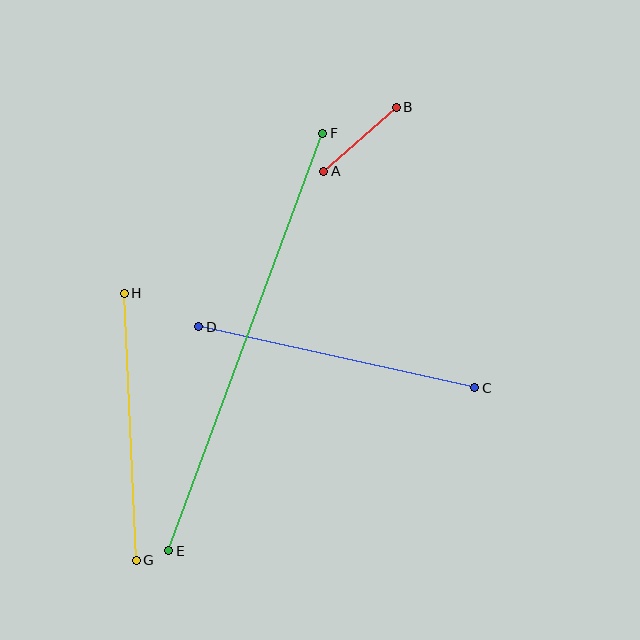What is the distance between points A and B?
The distance is approximately 97 pixels.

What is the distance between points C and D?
The distance is approximately 283 pixels.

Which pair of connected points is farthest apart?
Points E and F are farthest apart.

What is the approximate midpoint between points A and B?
The midpoint is at approximately (360, 139) pixels.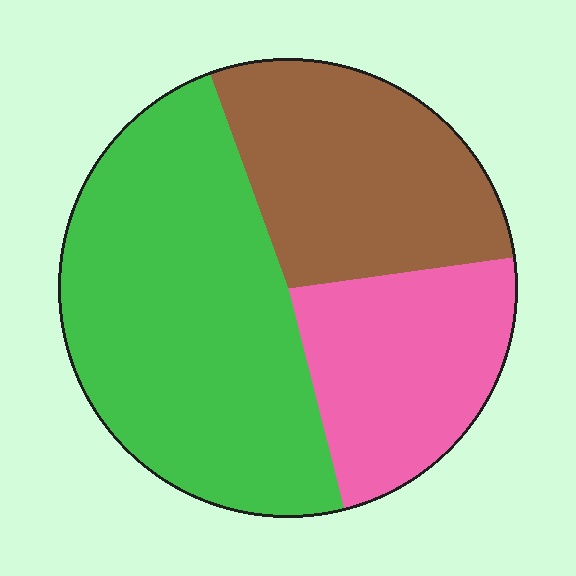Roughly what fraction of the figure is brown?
Brown covers roughly 30% of the figure.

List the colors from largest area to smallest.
From largest to smallest: green, brown, pink.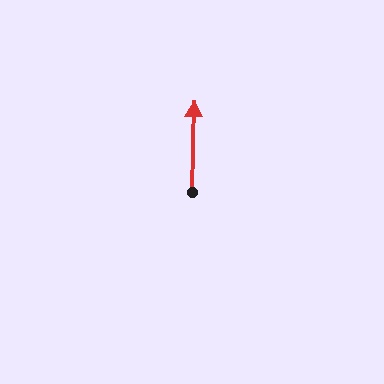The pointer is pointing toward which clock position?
Roughly 12 o'clock.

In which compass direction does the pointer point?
North.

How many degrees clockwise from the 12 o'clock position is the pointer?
Approximately 1 degrees.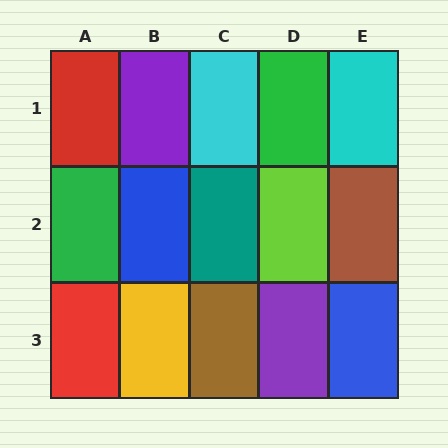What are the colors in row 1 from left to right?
Red, purple, cyan, green, cyan.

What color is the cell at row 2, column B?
Blue.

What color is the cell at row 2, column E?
Brown.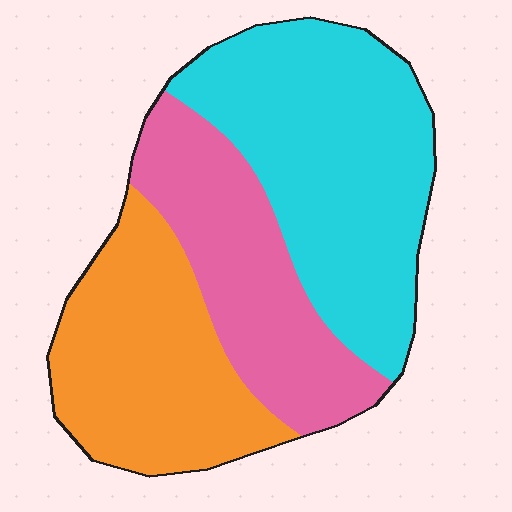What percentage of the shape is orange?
Orange covers 31% of the shape.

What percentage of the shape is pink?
Pink covers around 25% of the shape.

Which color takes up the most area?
Cyan, at roughly 40%.